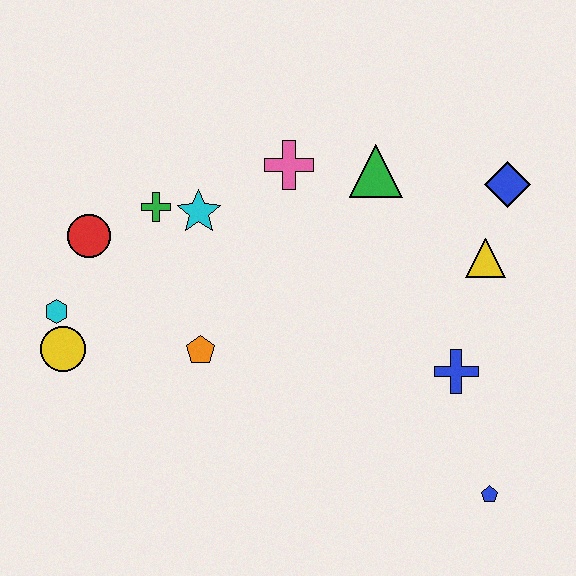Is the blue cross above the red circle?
No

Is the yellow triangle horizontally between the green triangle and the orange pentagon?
No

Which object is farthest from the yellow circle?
The blue diamond is farthest from the yellow circle.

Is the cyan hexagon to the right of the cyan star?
No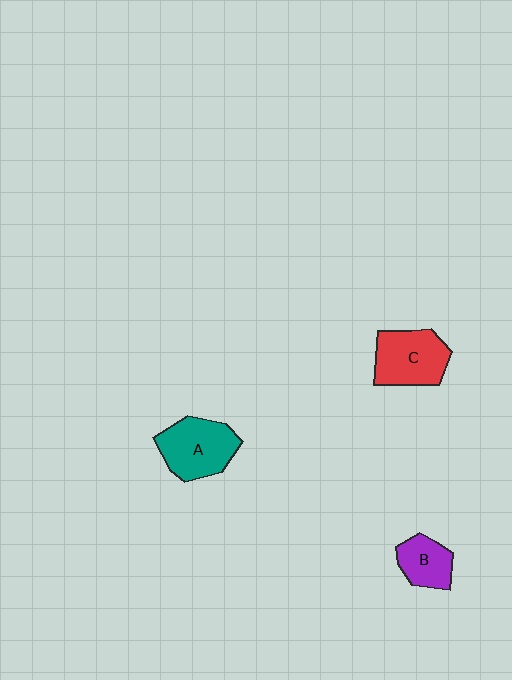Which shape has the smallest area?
Shape B (purple).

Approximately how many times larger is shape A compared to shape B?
Approximately 1.6 times.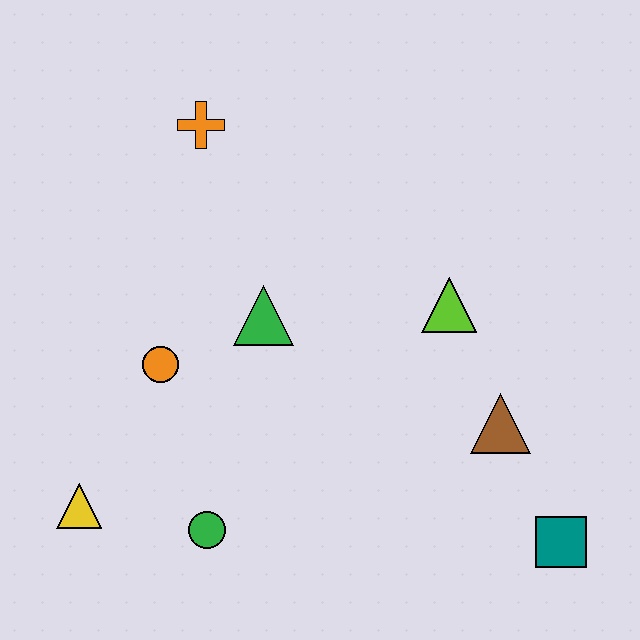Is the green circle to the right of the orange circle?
Yes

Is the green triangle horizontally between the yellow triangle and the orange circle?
No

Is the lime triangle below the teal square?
No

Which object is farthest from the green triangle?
The teal square is farthest from the green triangle.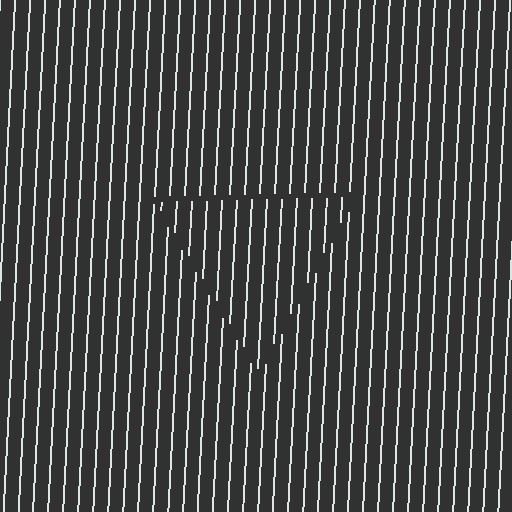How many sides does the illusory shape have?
3 sides — the line-ends trace a triangle.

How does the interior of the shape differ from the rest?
The interior of the shape contains the same grating, shifted by half a period — the contour is defined by the phase discontinuity where line-ends from the inner and outer gratings abut.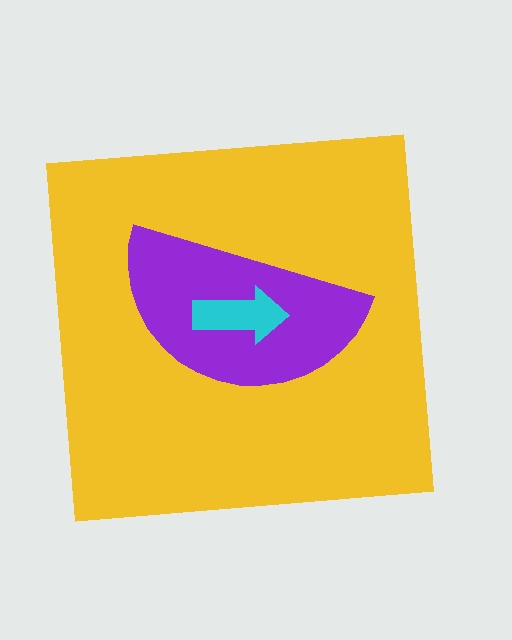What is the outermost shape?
The yellow square.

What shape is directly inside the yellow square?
The purple semicircle.